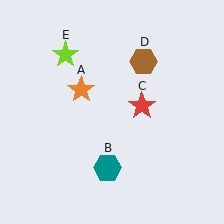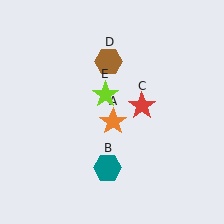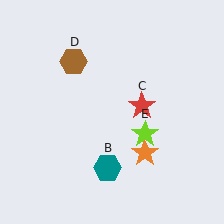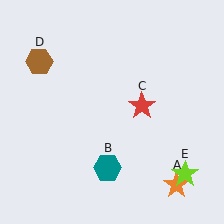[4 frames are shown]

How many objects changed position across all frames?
3 objects changed position: orange star (object A), brown hexagon (object D), lime star (object E).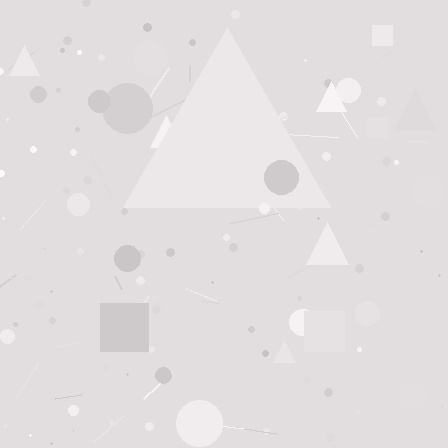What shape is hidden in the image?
A triangle is hidden in the image.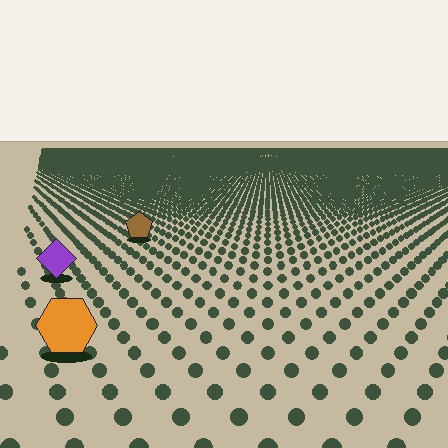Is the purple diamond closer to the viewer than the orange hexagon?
No. The orange hexagon is closer — you can tell from the texture gradient: the ground texture is coarser near it.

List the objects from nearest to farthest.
From nearest to farthest: the orange hexagon, the purple diamond, the brown pentagon.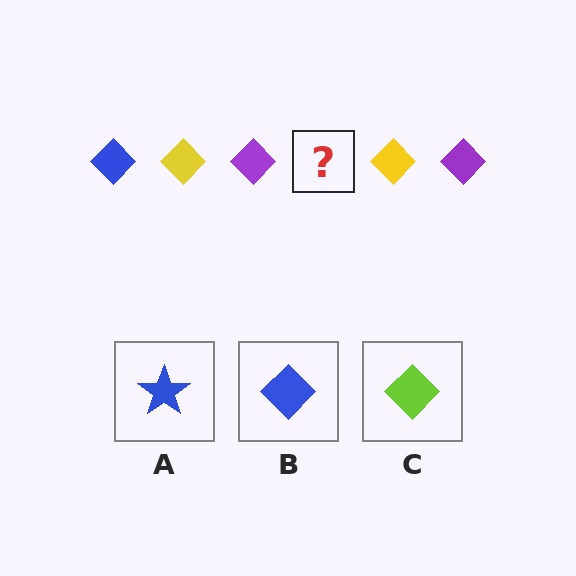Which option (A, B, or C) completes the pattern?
B.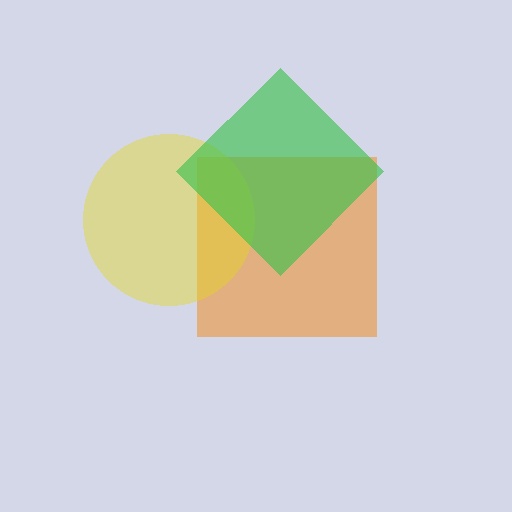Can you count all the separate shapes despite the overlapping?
Yes, there are 3 separate shapes.